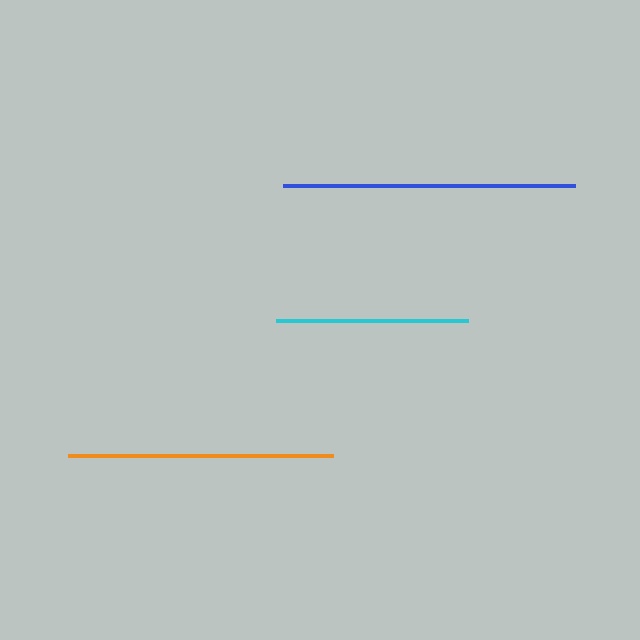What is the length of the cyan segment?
The cyan segment is approximately 193 pixels long.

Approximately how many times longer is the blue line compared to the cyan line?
The blue line is approximately 1.5 times the length of the cyan line.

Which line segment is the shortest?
The cyan line is the shortest at approximately 193 pixels.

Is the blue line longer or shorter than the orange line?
The blue line is longer than the orange line.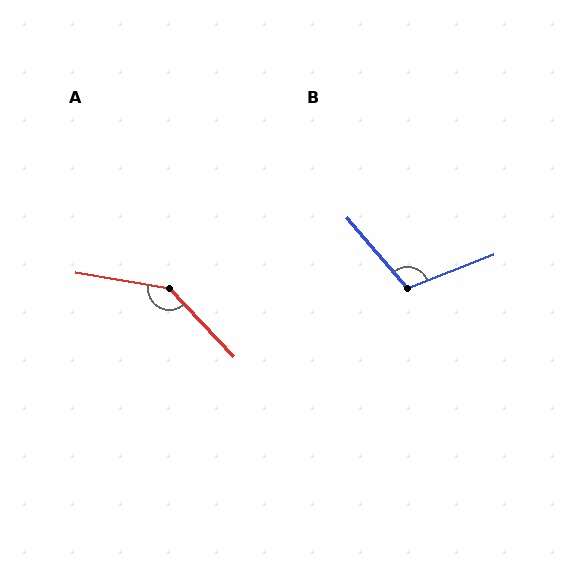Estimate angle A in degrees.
Approximately 143 degrees.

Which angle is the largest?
A, at approximately 143 degrees.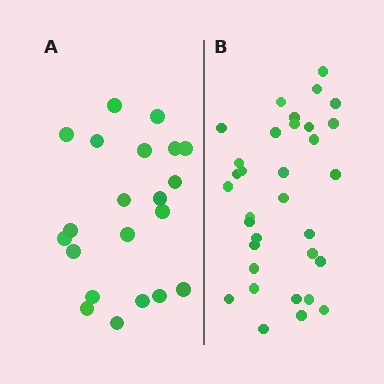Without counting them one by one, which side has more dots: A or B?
Region B (the right region) has more dots.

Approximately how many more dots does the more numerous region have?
Region B has roughly 12 or so more dots than region A.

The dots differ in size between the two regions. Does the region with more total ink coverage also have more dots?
No. Region A has more total ink coverage because its dots are larger, but region B actually contains more individual dots. Total area can be misleading — the number of items is what matters here.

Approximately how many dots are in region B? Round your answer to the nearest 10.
About 30 dots. (The exact count is 33, which rounds to 30.)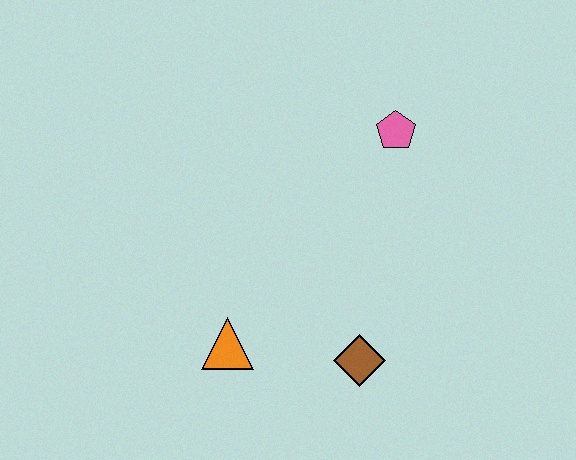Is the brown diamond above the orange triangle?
No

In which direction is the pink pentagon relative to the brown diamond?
The pink pentagon is above the brown diamond.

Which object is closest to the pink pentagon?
The brown diamond is closest to the pink pentagon.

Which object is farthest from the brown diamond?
The pink pentagon is farthest from the brown diamond.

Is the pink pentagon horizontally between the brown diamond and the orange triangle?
No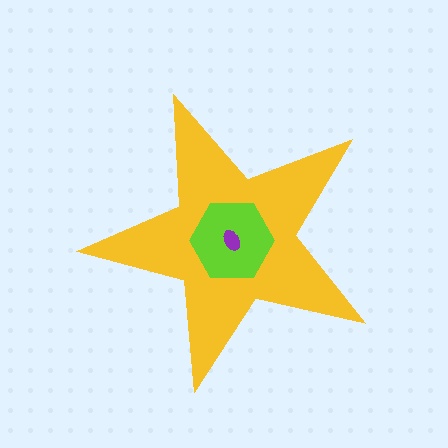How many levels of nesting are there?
3.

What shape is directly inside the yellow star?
The lime hexagon.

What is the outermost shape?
The yellow star.